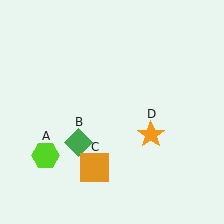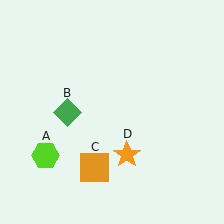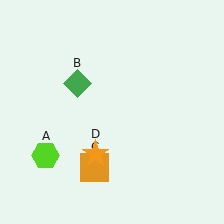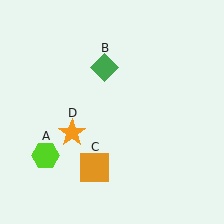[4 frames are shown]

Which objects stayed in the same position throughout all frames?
Lime hexagon (object A) and orange square (object C) remained stationary.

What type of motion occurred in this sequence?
The green diamond (object B), orange star (object D) rotated clockwise around the center of the scene.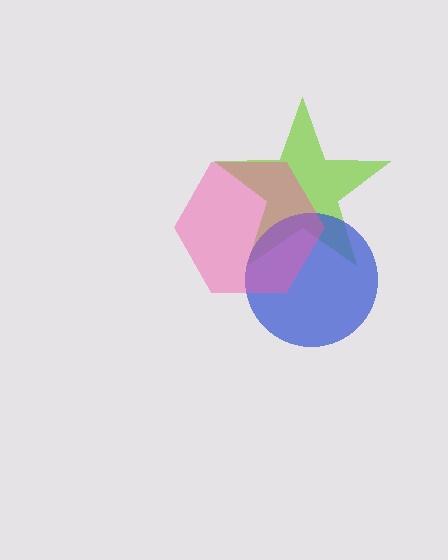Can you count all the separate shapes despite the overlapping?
Yes, there are 3 separate shapes.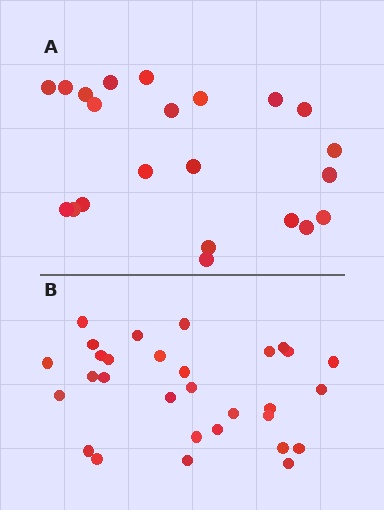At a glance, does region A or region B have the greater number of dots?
Region B (the bottom region) has more dots.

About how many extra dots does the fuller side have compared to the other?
Region B has roughly 8 or so more dots than region A.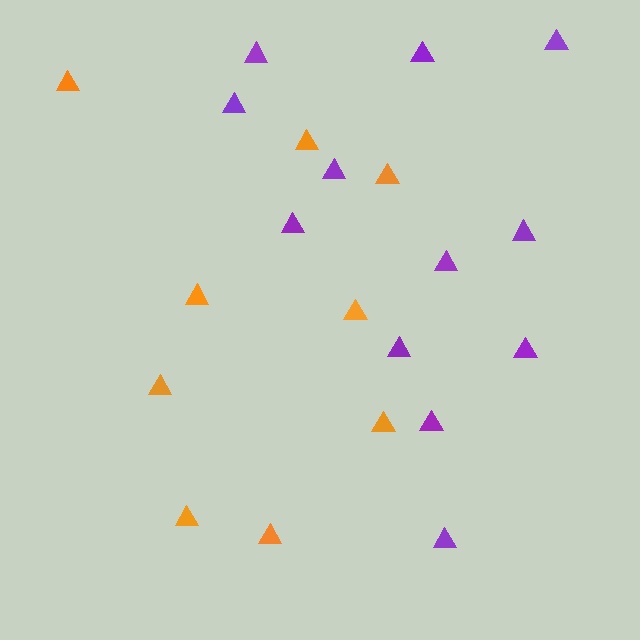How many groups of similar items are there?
There are 2 groups: one group of orange triangles (9) and one group of purple triangles (12).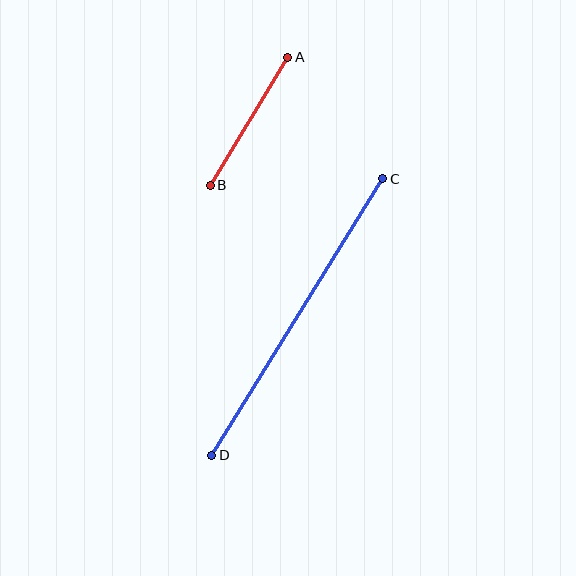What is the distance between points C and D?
The distance is approximately 325 pixels.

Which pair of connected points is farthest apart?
Points C and D are farthest apart.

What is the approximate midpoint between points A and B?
The midpoint is at approximately (249, 121) pixels.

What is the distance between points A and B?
The distance is approximately 149 pixels.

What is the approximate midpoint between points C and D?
The midpoint is at approximately (297, 317) pixels.